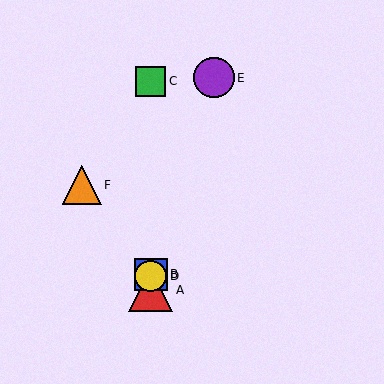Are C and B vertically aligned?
Yes, both are at x≈151.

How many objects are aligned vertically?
4 objects (A, B, C, D) are aligned vertically.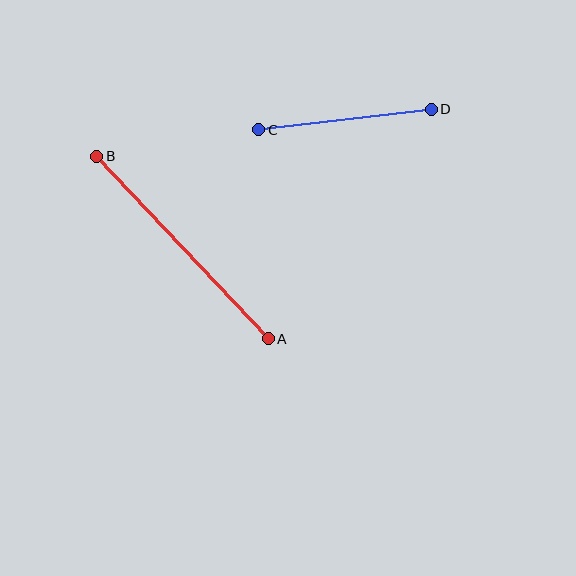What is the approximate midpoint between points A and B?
The midpoint is at approximately (183, 247) pixels.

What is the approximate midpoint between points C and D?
The midpoint is at approximately (345, 119) pixels.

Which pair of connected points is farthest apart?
Points A and B are farthest apart.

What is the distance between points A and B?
The distance is approximately 251 pixels.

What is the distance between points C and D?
The distance is approximately 173 pixels.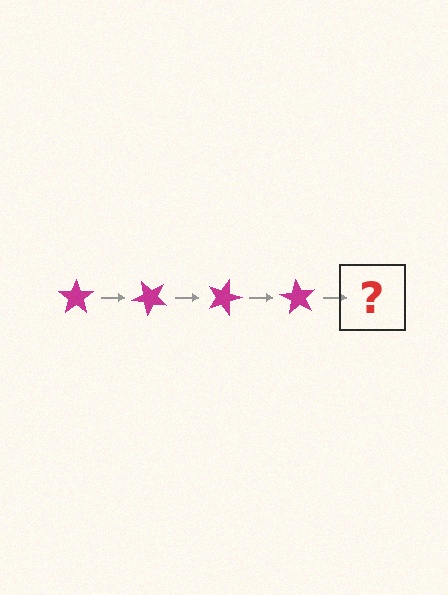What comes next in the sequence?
The next element should be a magenta star rotated 180 degrees.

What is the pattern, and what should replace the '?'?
The pattern is that the star rotates 45 degrees each step. The '?' should be a magenta star rotated 180 degrees.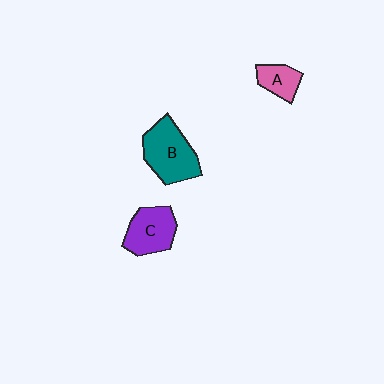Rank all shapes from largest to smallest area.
From largest to smallest: B (teal), C (purple), A (pink).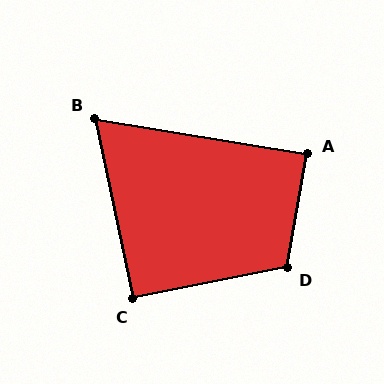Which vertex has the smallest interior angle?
B, at approximately 69 degrees.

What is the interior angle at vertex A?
Approximately 89 degrees (approximately right).